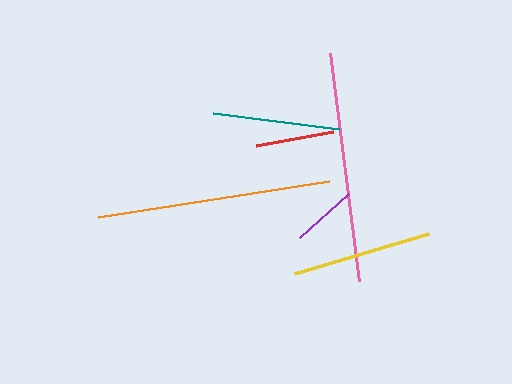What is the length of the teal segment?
The teal segment is approximately 127 pixels long.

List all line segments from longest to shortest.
From longest to shortest: orange, pink, yellow, teal, red, purple.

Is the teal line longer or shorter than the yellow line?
The yellow line is longer than the teal line.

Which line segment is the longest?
The orange line is the longest at approximately 234 pixels.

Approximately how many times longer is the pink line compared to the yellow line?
The pink line is approximately 1.6 times the length of the yellow line.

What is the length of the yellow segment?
The yellow segment is approximately 140 pixels long.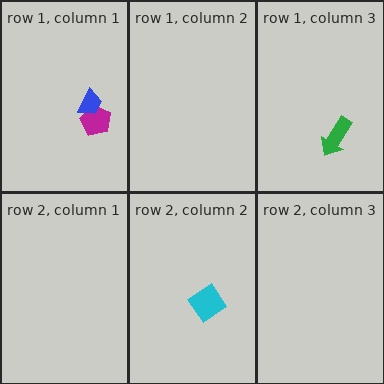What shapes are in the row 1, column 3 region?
The green arrow.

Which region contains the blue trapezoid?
The row 1, column 1 region.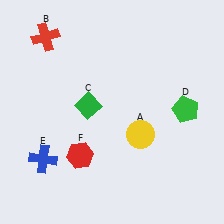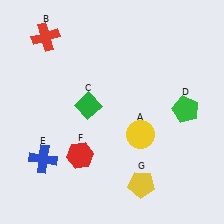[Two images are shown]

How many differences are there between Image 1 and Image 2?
There is 1 difference between the two images.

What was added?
A yellow pentagon (G) was added in Image 2.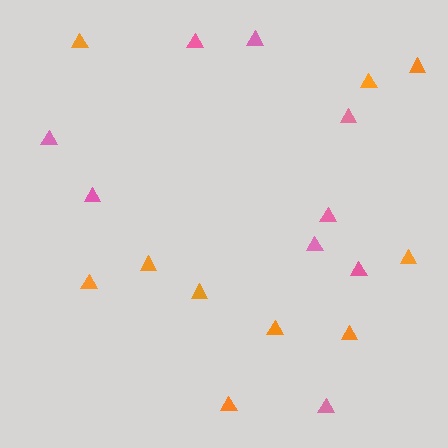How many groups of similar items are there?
There are 2 groups: one group of pink triangles (9) and one group of orange triangles (10).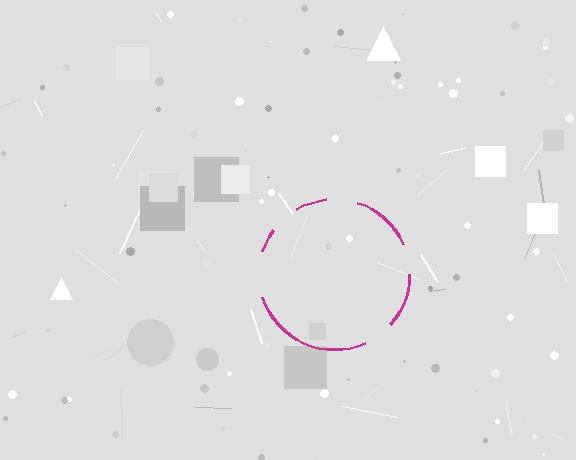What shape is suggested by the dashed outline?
The dashed outline suggests a circle.